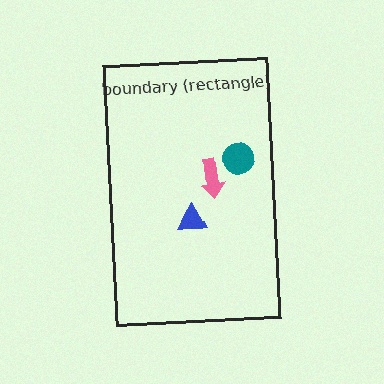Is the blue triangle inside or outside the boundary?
Inside.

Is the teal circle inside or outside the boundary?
Inside.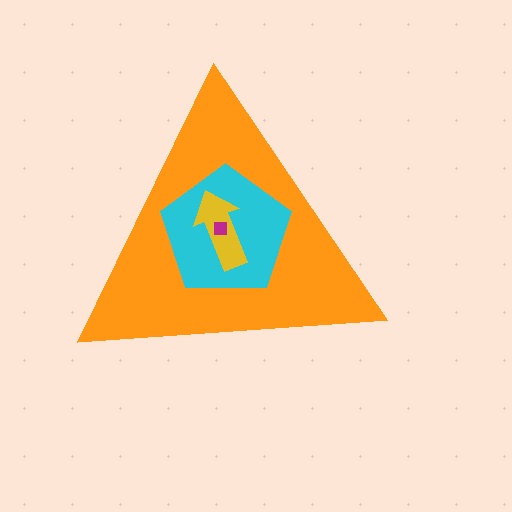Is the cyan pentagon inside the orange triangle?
Yes.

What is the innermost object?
The magenta square.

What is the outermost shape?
The orange triangle.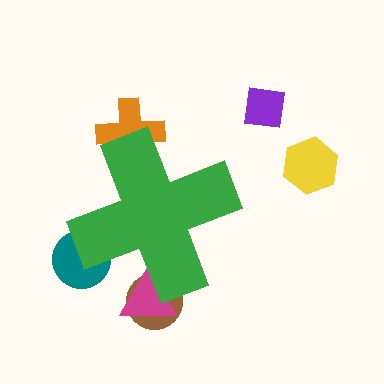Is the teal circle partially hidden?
Yes, the teal circle is partially hidden behind the green cross.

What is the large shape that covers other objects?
A green cross.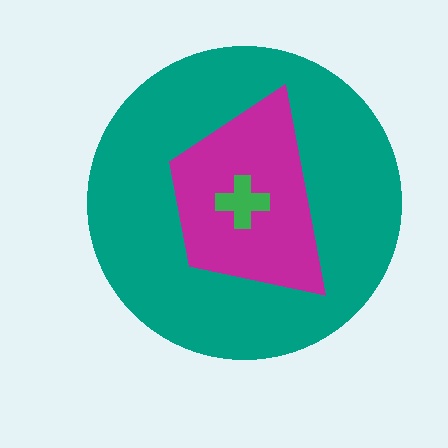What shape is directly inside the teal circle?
The magenta trapezoid.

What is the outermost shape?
The teal circle.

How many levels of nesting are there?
3.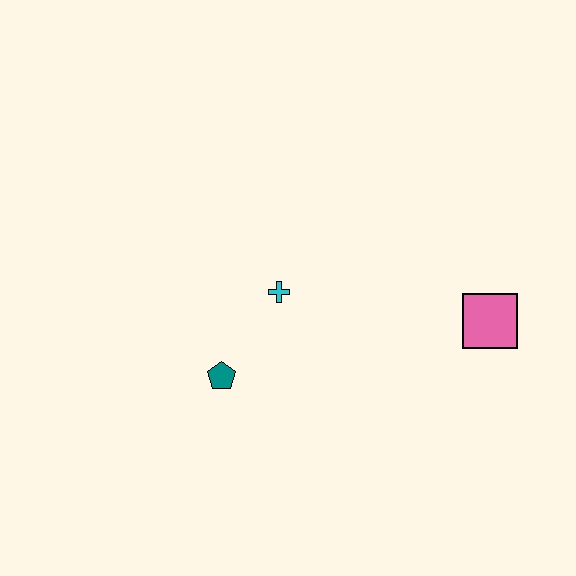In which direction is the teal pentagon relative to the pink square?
The teal pentagon is to the left of the pink square.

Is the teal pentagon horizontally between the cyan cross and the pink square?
No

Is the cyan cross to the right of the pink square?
No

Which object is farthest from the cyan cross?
The pink square is farthest from the cyan cross.